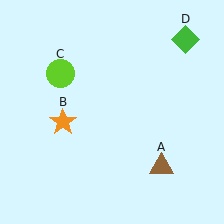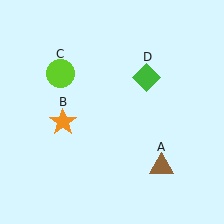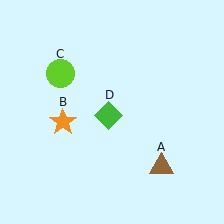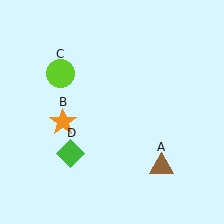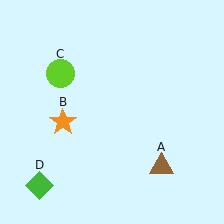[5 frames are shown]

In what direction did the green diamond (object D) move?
The green diamond (object D) moved down and to the left.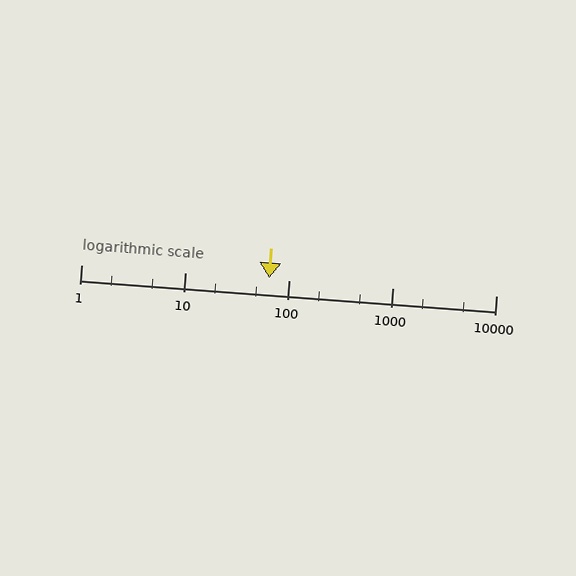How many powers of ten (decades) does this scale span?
The scale spans 4 decades, from 1 to 10000.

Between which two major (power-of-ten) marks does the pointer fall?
The pointer is between 10 and 100.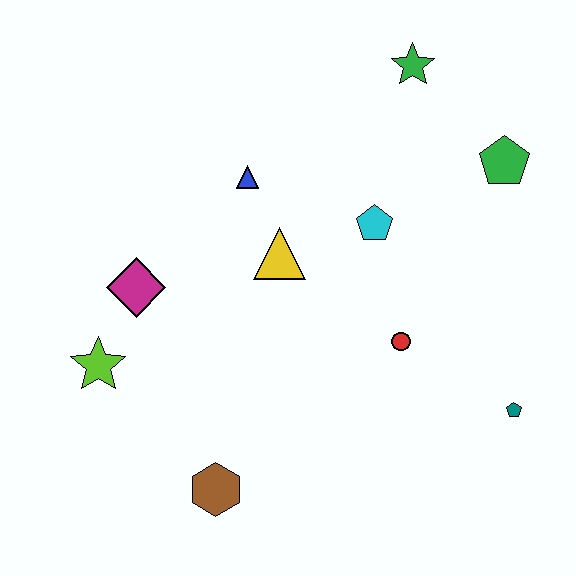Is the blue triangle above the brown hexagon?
Yes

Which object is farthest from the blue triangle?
The teal pentagon is farthest from the blue triangle.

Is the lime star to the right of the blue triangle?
No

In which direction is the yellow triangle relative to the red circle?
The yellow triangle is to the left of the red circle.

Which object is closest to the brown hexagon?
The lime star is closest to the brown hexagon.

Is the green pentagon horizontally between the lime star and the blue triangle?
No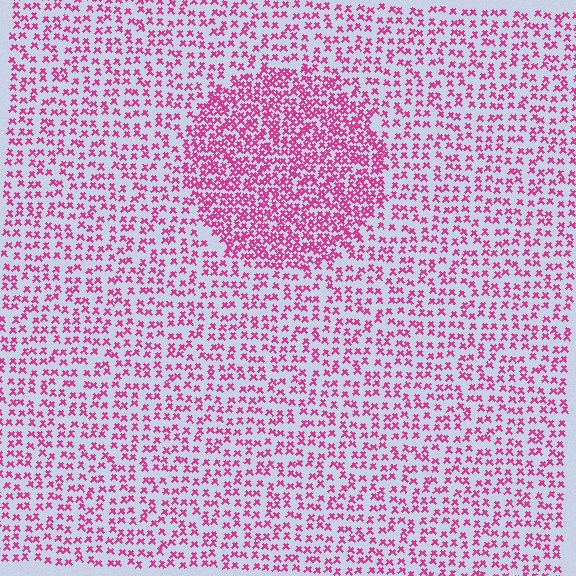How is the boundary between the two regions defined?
The boundary is defined by a change in element density (approximately 2.0x ratio). All elements are the same color, size, and shape.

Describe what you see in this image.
The image contains small magenta elements arranged at two different densities. A circle-shaped region is visible where the elements are more densely packed than the surrounding area.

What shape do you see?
I see a circle.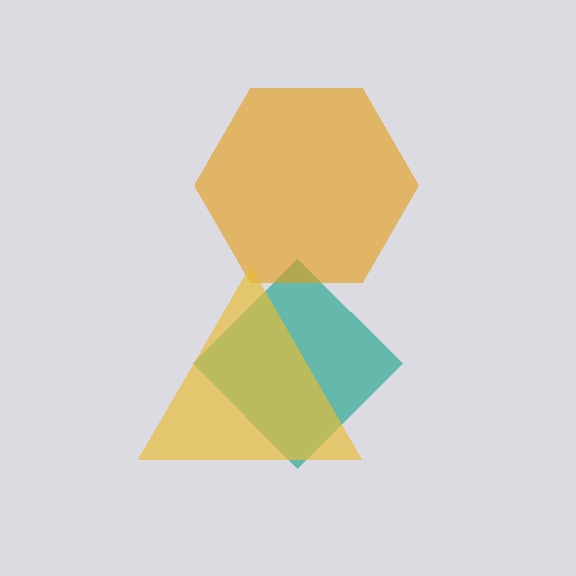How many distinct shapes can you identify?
There are 3 distinct shapes: a teal diamond, an orange hexagon, a yellow triangle.